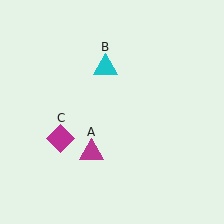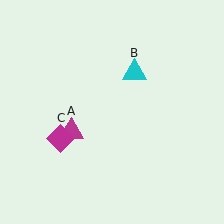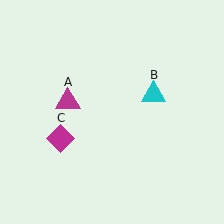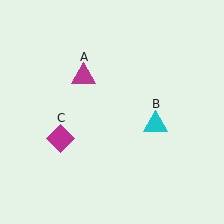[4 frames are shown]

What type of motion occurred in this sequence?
The magenta triangle (object A), cyan triangle (object B) rotated clockwise around the center of the scene.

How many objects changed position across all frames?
2 objects changed position: magenta triangle (object A), cyan triangle (object B).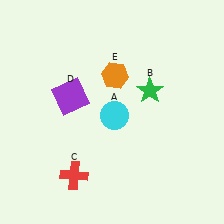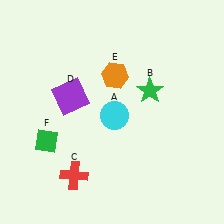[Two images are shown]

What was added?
A green diamond (F) was added in Image 2.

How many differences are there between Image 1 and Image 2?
There is 1 difference between the two images.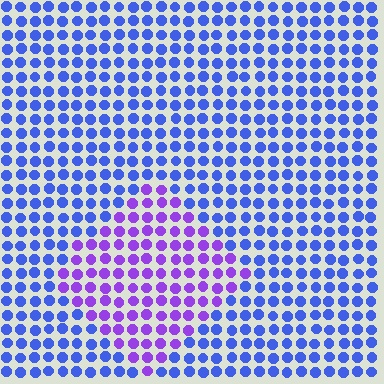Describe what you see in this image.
The image is filled with small blue elements in a uniform arrangement. A diamond-shaped region is visible where the elements are tinted to a slightly different hue, forming a subtle color boundary.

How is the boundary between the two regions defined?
The boundary is defined purely by a slight shift in hue (about 42 degrees). Spacing, size, and orientation are identical on both sides.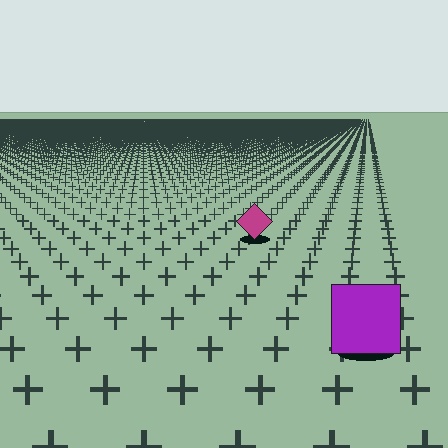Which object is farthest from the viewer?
The magenta diamond is farthest from the viewer. It appears smaller and the ground texture around it is denser.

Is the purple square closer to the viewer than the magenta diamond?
Yes. The purple square is closer — you can tell from the texture gradient: the ground texture is coarser near it.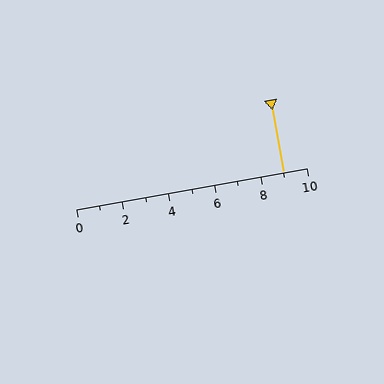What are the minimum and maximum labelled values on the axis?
The axis runs from 0 to 10.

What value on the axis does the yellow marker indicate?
The marker indicates approximately 9.